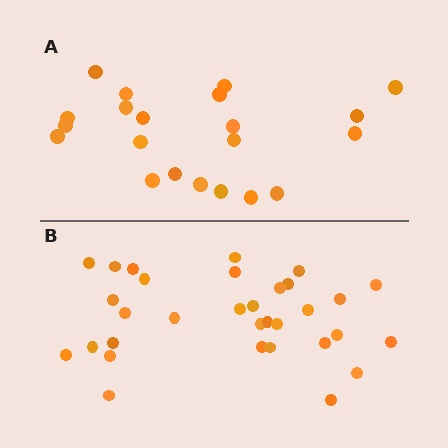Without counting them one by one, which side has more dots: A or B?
Region B (the bottom region) has more dots.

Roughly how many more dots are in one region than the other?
Region B has roughly 12 or so more dots than region A.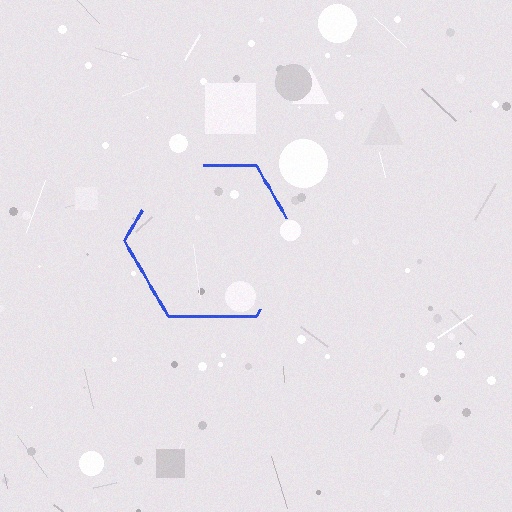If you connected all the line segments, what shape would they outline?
They would outline a hexagon.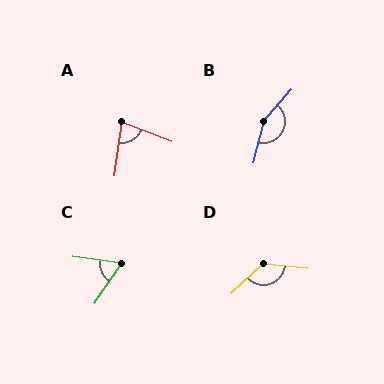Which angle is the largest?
B, at approximately 153 degrees.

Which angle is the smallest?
C, at approximately 63 degrees.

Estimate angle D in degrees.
Approximately 132 degrees.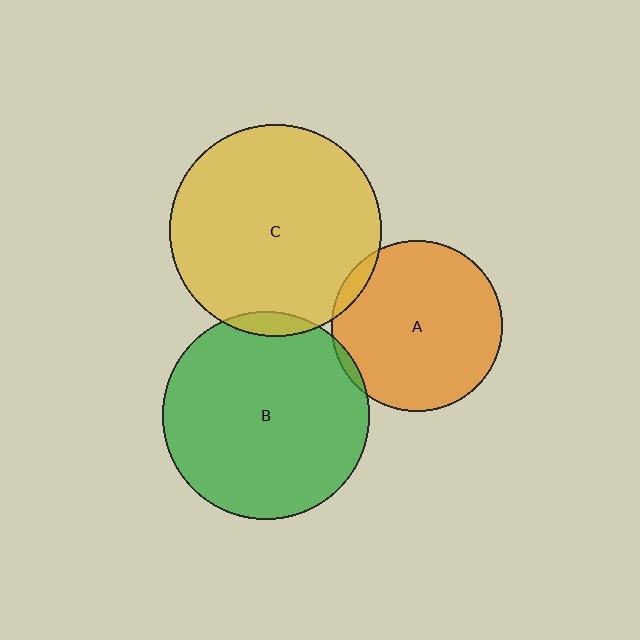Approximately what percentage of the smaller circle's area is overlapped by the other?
Approximately 5%.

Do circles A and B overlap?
Yes.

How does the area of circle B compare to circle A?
Approximately 1.5 times.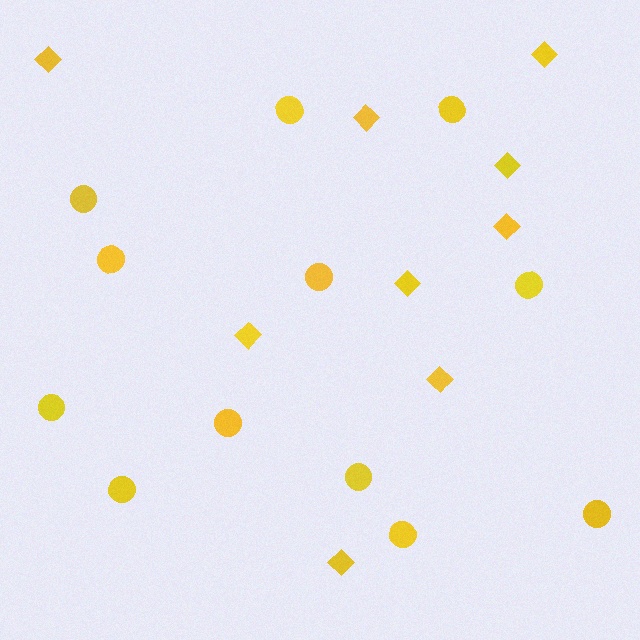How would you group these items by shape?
There are 2 groups: one group of circles (12) and one group of diamonds (9).